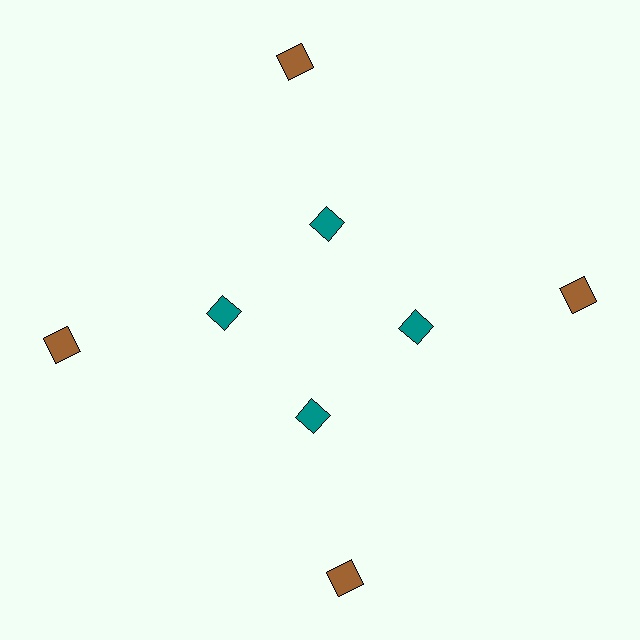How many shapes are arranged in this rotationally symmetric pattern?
There are 8 shapes, arranged in 4 groups of 2.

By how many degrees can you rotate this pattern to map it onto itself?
The pattern maps onto itself every 90 degrees of rotation.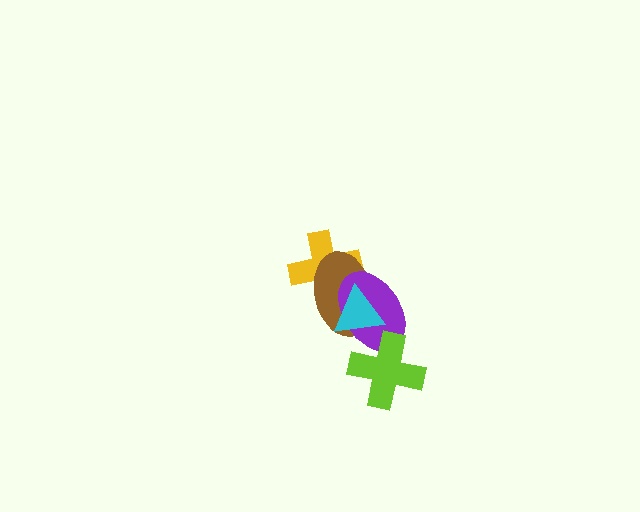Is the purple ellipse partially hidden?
Yes, it is partially covered by another shape.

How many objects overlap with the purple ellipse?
4 objects overlap with the purple ellipse.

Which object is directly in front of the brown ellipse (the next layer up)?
The purple ellipse is directly in front of the brown ellipse.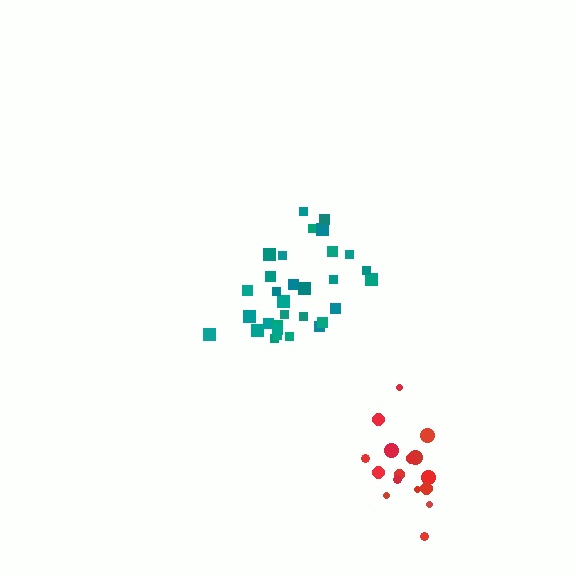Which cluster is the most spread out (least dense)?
Red.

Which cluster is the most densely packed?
Teal.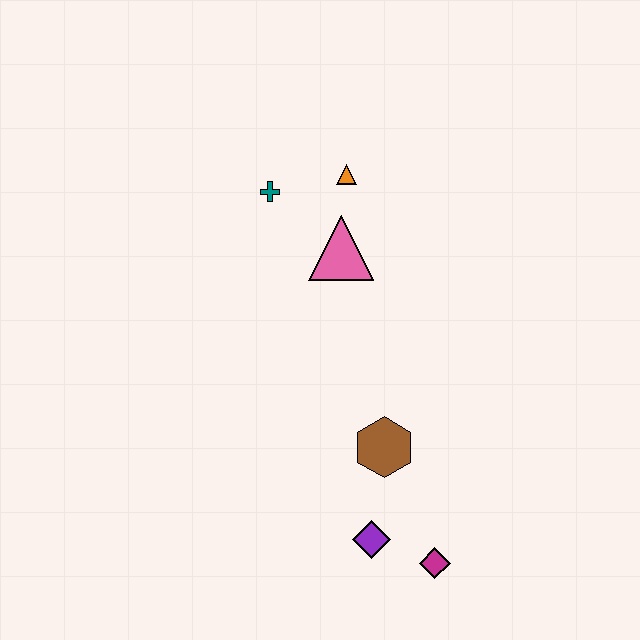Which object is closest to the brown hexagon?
The purple diamond is closest to the brown hexagon.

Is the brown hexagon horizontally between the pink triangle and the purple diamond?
No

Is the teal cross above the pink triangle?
Yes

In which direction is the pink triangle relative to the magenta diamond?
The pink triangle is above the magenta diamond.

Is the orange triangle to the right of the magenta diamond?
No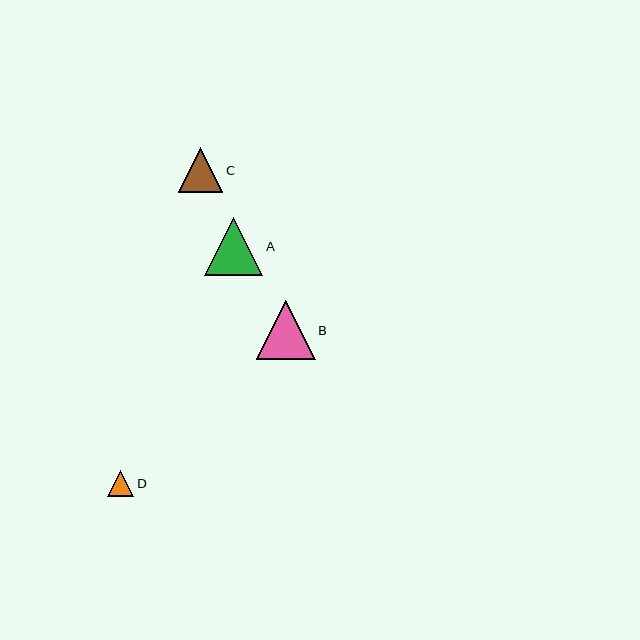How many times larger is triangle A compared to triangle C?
Triangle A is approximately 1.3 times the size of triangle C.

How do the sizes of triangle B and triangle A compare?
Triangle B and triangle A are approximately the same size.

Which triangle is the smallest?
Triangle D is the smallest with a size of approximately 26 pixels.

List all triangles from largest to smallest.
From largest to smallest: B, A, C, D.